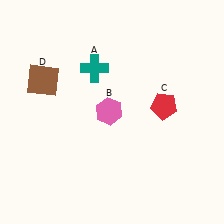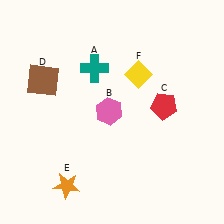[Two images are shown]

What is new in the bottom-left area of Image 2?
An orange star (E) was added in the bottom-left area of Image 2.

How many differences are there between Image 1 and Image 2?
There are 2 differences between the two images.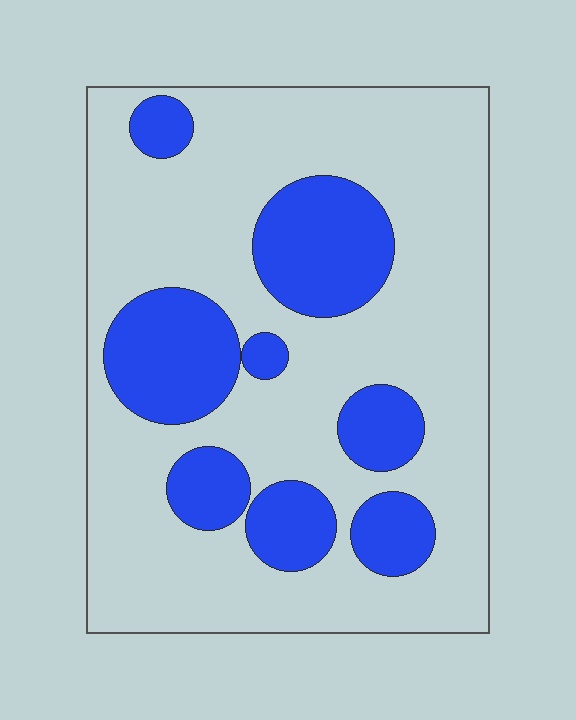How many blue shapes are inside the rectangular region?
8.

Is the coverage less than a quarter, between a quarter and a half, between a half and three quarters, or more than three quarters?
Between a quarter and a half.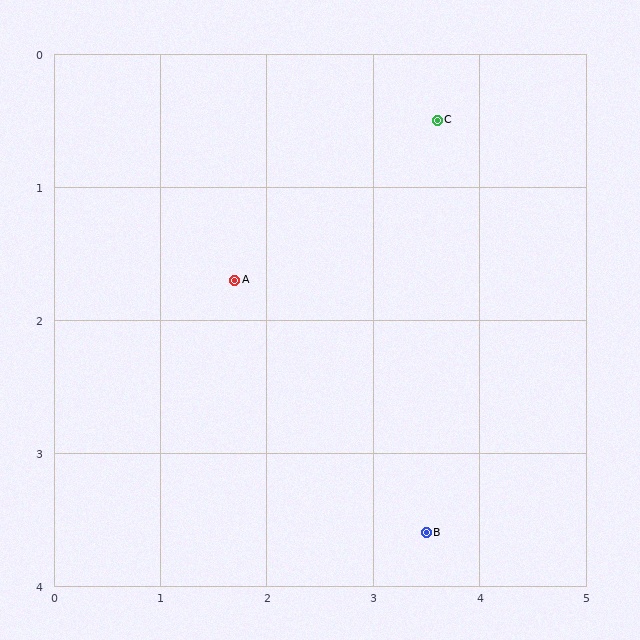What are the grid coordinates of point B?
Point B is at approximately (3.5, 3.6).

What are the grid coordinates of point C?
Point C is at approximately (3.6, 0.5).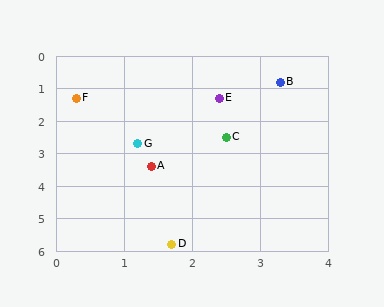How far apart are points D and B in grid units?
Points D and B are about 5.2 grid units apart.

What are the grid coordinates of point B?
Point B is at approximately (3.3, 0.8).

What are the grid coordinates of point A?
Point A is at approximately (1.4, 3.4).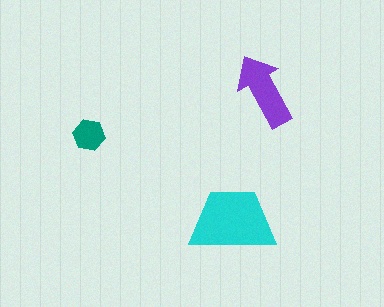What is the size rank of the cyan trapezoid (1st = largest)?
1st.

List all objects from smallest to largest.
The teal hexagon, the purple arrow, the cyan trapezoid.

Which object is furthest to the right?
The purple arrow is rightmost.